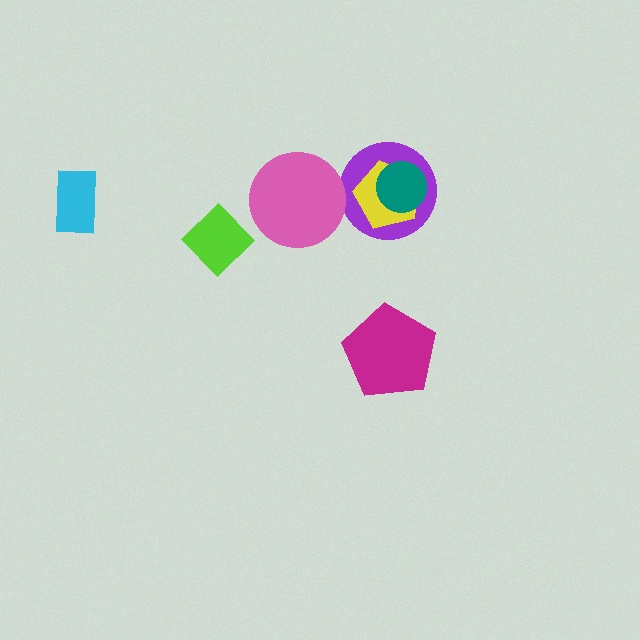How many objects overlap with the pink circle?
0 objects overlap with the pink circle.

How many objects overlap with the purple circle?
2 objects overlap with the purple circle.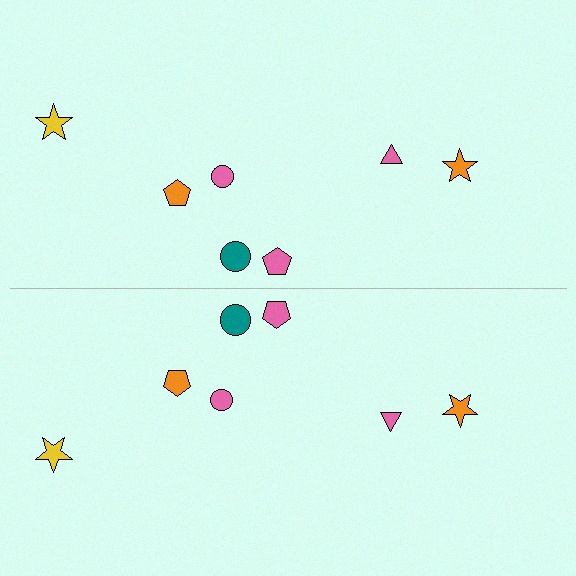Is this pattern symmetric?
Yes, this pattern has bilateral (reflection) symmetry.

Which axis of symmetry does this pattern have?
The pattern has a horizontal axis of symmetry running through the center of the image.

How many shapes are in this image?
There are 14 shapes in this image.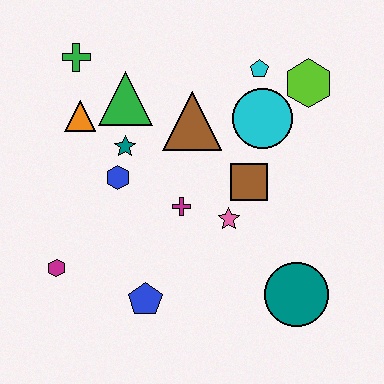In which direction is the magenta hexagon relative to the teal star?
The magenta hexagon is below the teal star.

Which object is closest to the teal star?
The blue hexagon is closest to the teal star.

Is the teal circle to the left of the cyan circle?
No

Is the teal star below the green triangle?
Yes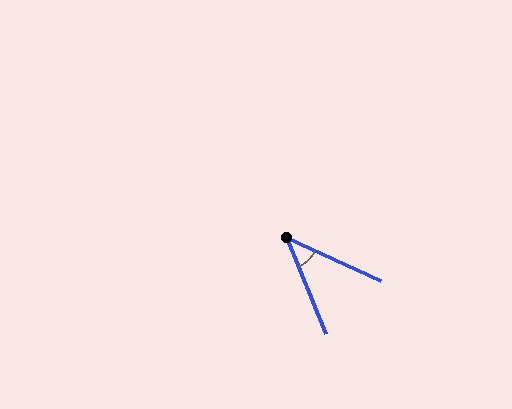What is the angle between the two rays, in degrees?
Approximately 44 degrees.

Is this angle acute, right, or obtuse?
It is acute.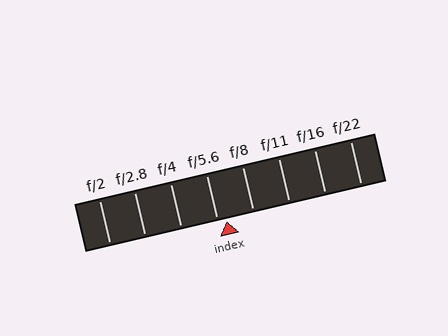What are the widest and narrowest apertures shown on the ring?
The widest aperture shown is f/2 and the narrowest is f/22.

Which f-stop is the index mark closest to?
The index mark is closest to f/5.6.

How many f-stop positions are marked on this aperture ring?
There are 8 f-stop positions marked.